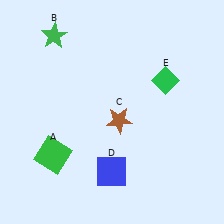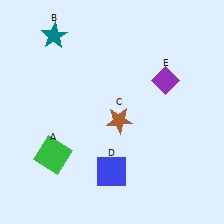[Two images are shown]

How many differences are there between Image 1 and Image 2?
There are 2 differences between the two images.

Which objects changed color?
B changed from green to teal. E changed from green to purple.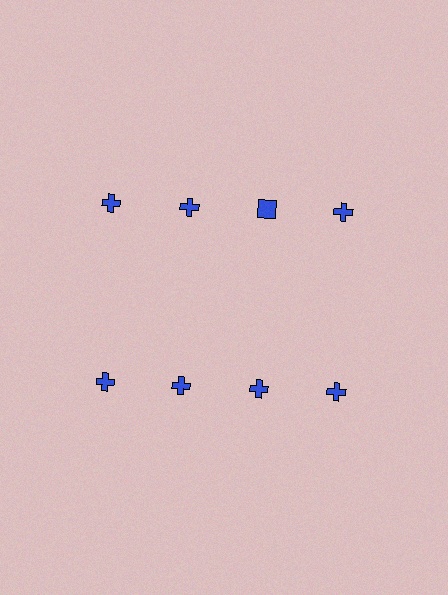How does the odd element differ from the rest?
It has a different shape: square instead of cross.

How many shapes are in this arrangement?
There are 8 shapes arranged in a grid pattern.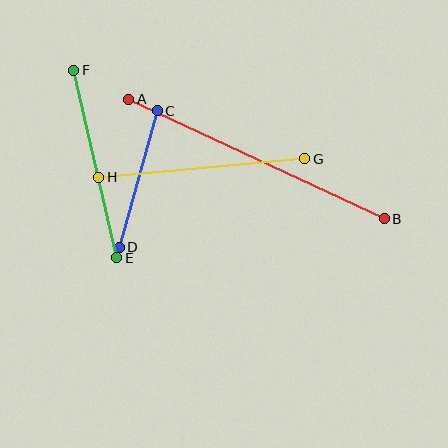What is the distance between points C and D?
The distance is approximately 142 pixels.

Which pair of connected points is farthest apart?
Points A and B are farthest apart.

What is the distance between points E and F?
The distance is approximately 192 pixels.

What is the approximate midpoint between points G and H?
The midpoint is at approximately (202, 168) pixels.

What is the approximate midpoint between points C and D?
The midpoint is at approximately (138, 179) pixels.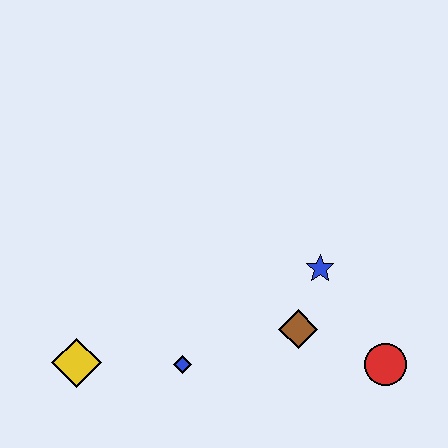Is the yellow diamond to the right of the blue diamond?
No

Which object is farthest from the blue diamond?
The red circle is farthest from the blue diamond.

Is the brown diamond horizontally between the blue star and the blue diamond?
Yes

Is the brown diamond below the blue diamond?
No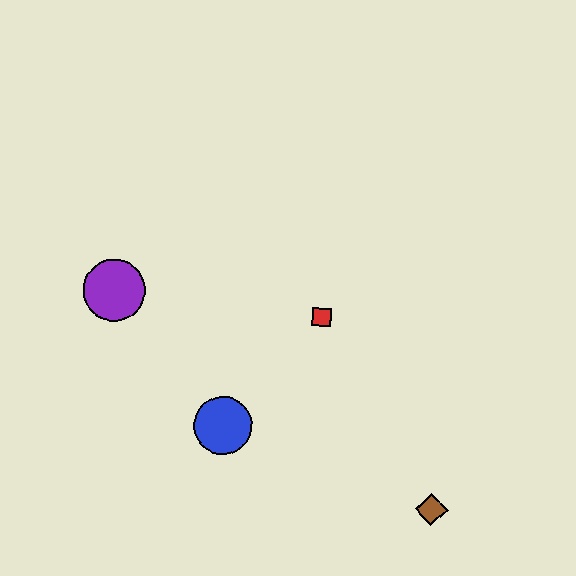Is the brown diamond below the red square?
Yes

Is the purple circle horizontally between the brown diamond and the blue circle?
No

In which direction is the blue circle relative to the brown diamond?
The blue circle is to the left of the brown diamond.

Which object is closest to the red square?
The blue circle is closest to the red square.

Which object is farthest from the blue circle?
The brown diamond is farthest from the blue circle.